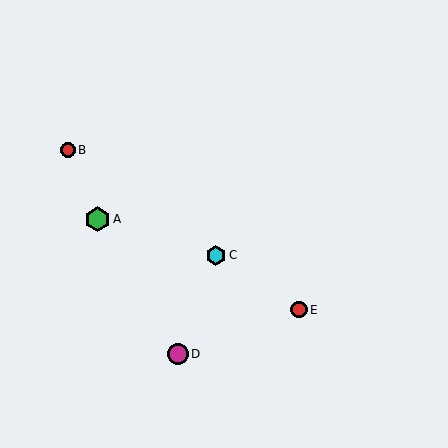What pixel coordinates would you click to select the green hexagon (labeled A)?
Click at (98, 219) to select the green hexagon A.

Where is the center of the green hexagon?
The center of the green hexagon is at (98, 219).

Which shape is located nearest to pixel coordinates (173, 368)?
The magenta circle (labeled D) at (178, 354) is nearest to that location.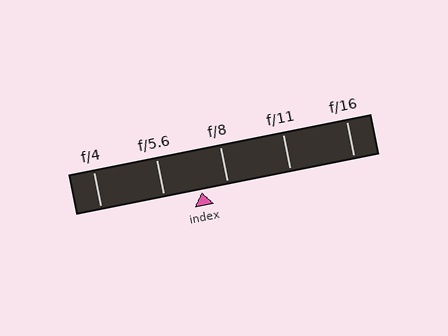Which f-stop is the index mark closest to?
The index mark is closest to f/8.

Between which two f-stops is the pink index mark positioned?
The index mark is between f/5.6 and f/8.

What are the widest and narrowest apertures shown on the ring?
The widest aperture shown is f/4 and the narrowest is f/16.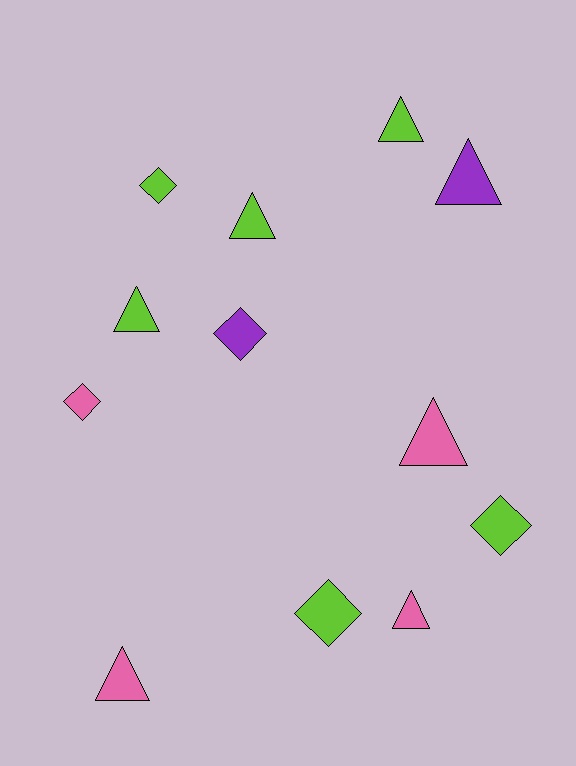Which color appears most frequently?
Lime, with 6 objects.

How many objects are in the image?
There are 12 objects.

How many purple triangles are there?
There is 1 purple triangle.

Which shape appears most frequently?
Triangle, with 7 objects.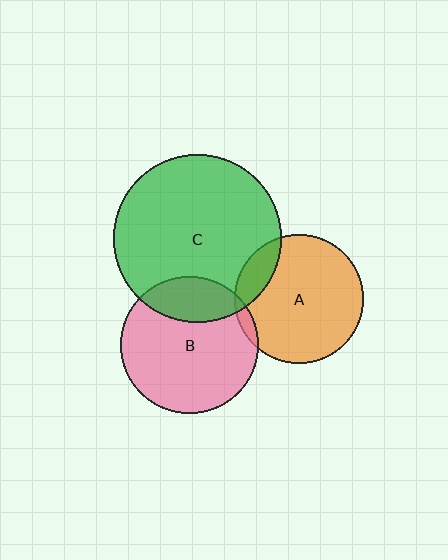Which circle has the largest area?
Circle C (green).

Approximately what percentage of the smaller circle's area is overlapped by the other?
Approximately 25%.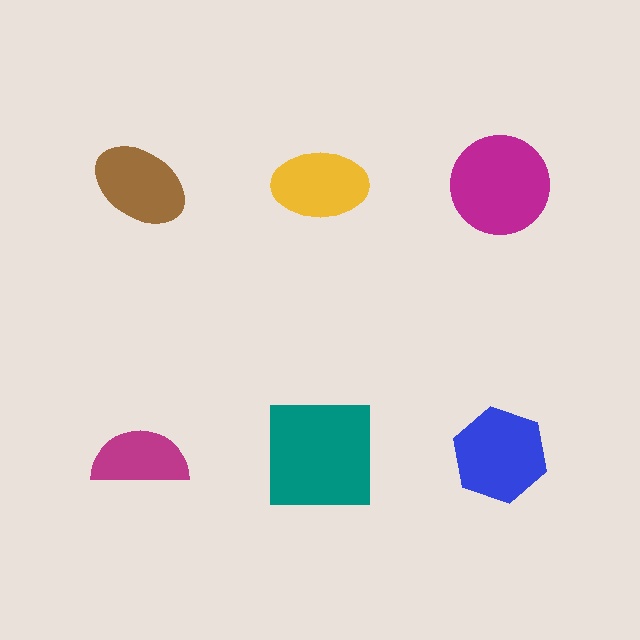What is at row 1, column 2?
A yellow ellipse.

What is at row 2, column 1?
A magenta semicircle.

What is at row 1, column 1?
A brown ellipse.